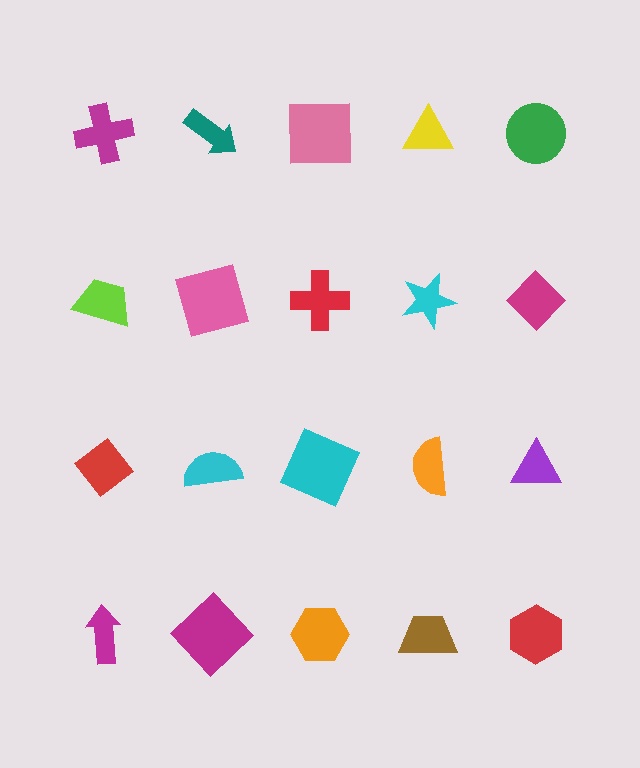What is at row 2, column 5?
A magenta diamond.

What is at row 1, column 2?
A teal arrow.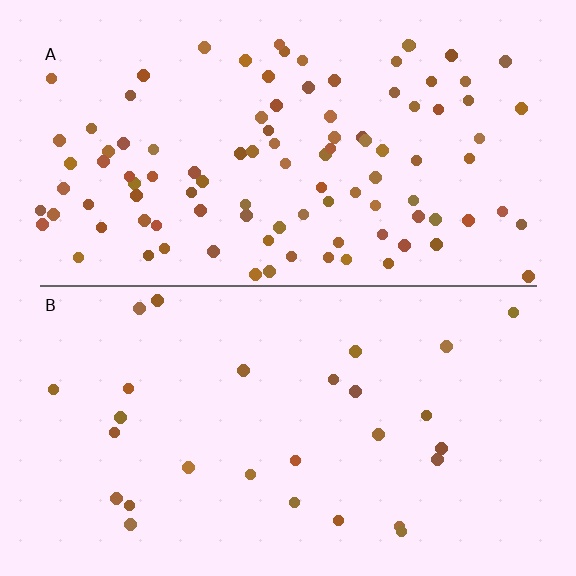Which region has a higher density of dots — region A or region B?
A (the top).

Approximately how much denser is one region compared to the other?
Approximately 3.7× — region A over region B.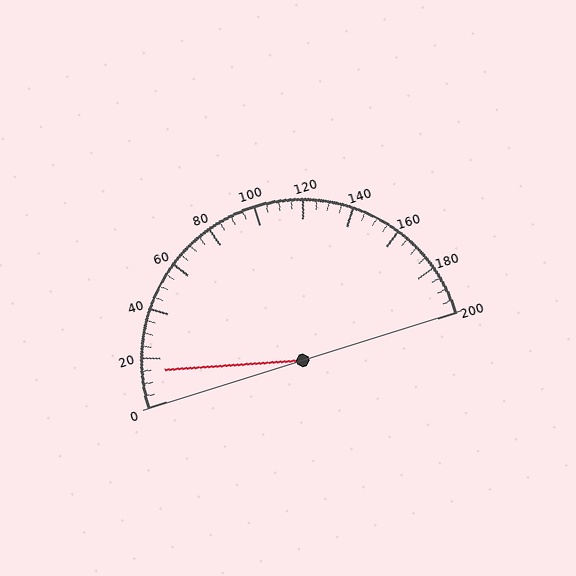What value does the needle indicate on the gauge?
The needle indicates approximately 15.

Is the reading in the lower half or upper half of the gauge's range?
The reading is in the lower half of the range (0 to 200).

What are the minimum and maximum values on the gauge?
The gauge ranges from 0 to 200.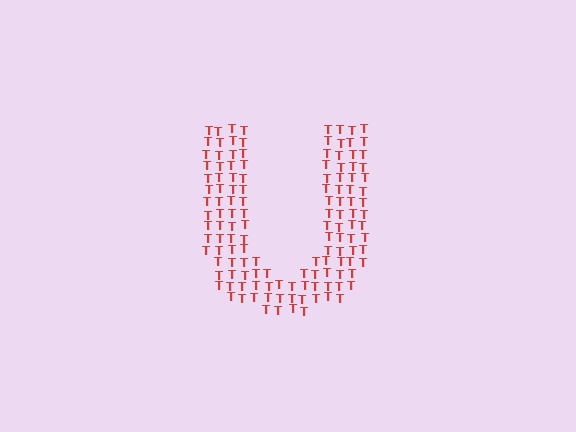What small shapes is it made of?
It is made of small letter T's.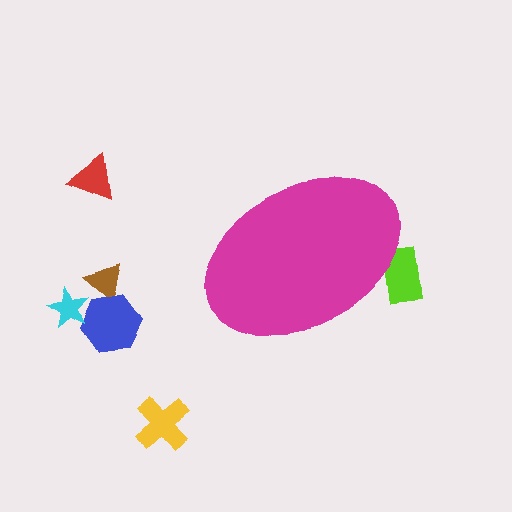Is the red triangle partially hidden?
No, the red triangle is fully visible.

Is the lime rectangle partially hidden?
Yes, the lime rectangle is partially hidden behind the magenta ellipse.